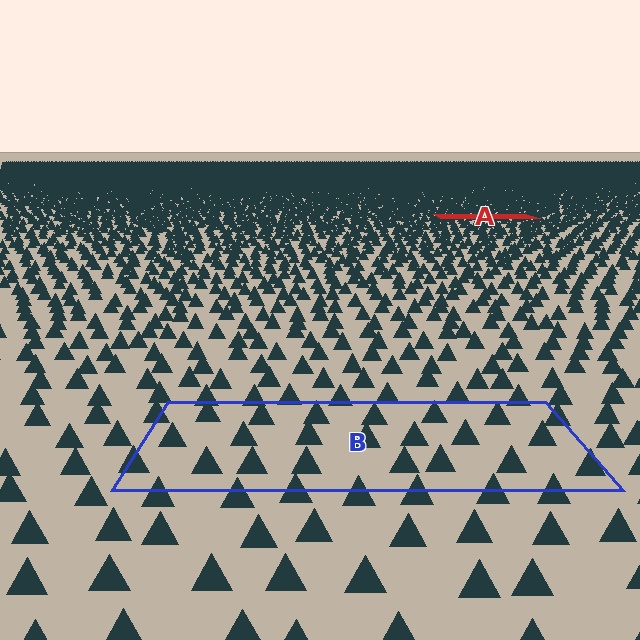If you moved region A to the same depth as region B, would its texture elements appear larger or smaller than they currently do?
They would appear larger. At a closer depth, the same texture elements are projected at a bigger on-screen size.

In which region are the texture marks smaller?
The texture marks are smaller in region A, because it is farther away.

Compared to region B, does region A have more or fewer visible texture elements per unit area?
Region A has more texture elements per unit area — they are packed more densely because it is farther away.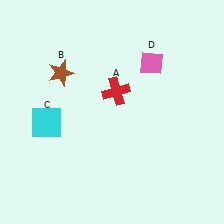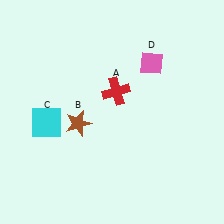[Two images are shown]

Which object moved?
The brown star (B) moved down.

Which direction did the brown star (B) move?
The brown star (B) moved down.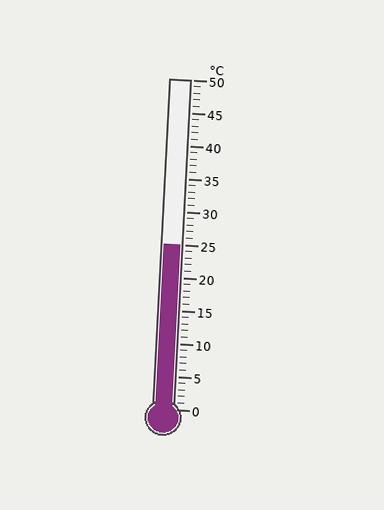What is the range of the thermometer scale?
The thermometer scale ranges from 0°C to 50°C.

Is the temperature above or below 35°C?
The temperature is below 35°C.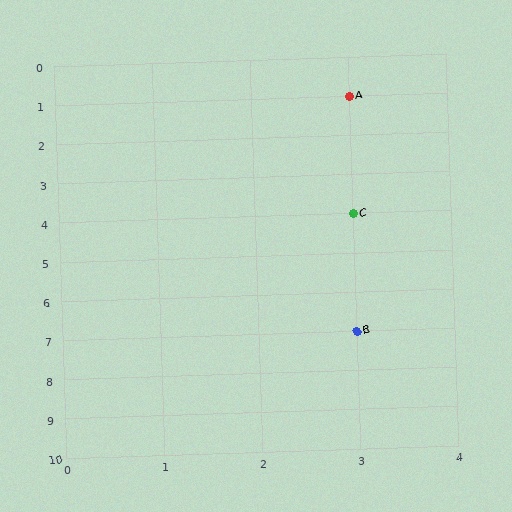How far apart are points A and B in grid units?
Points A and B are 6 rows apart.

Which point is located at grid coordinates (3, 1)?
Point A is at (3, 1).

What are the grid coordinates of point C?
Point C is at grid coordinates (3, 4).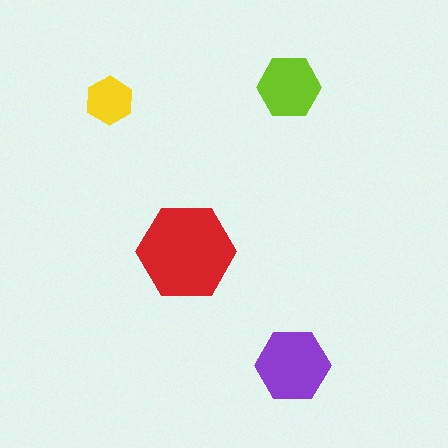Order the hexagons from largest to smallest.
the red one, the purple one, the lime one, the yellow one.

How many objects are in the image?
There are 4 objects in the image.